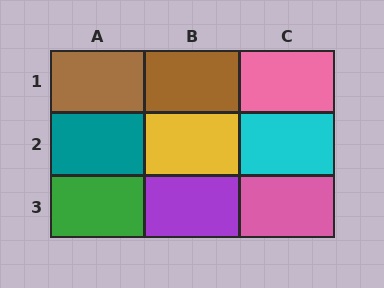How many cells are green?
1 cell is green.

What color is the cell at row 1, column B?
Brown.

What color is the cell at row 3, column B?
Purple.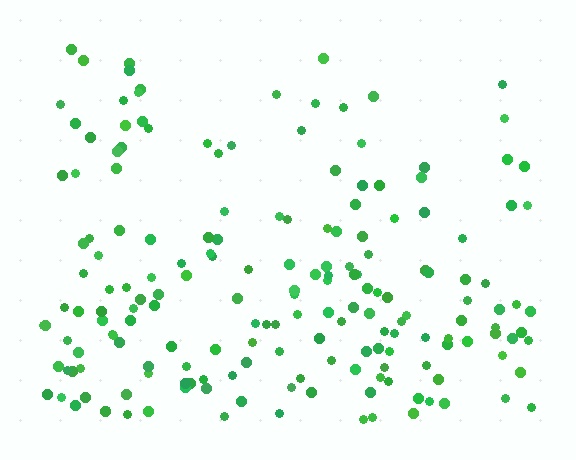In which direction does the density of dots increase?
From top to bottom, with the bottom side densest.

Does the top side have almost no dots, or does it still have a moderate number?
Still a moderate number, just noticeably fewer than the bottom.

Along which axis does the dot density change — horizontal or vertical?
Vertical.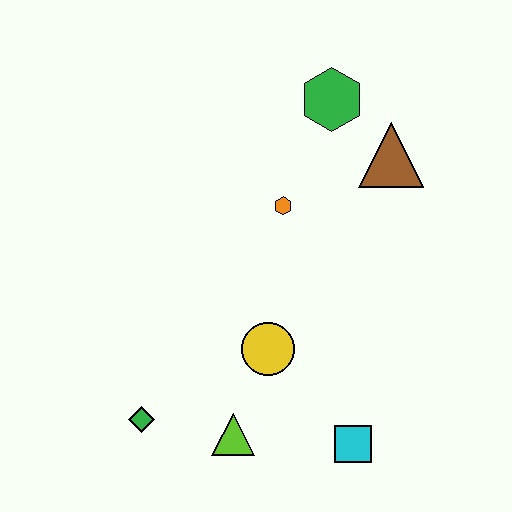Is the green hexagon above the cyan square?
Yes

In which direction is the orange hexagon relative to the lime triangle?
The orange hexagon is above the lime triangle.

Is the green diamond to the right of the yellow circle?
No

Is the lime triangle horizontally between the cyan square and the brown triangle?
No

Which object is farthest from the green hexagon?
The green diamond is farthest from the green hexagon.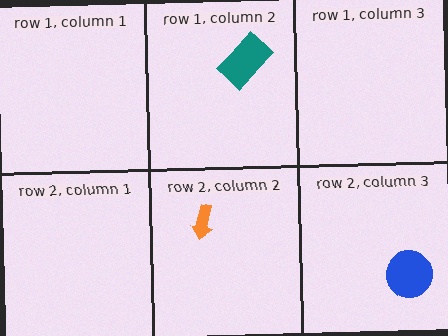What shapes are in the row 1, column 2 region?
The teal rectangle.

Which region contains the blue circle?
The row 2, column 3 region.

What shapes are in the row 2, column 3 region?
The blue circle.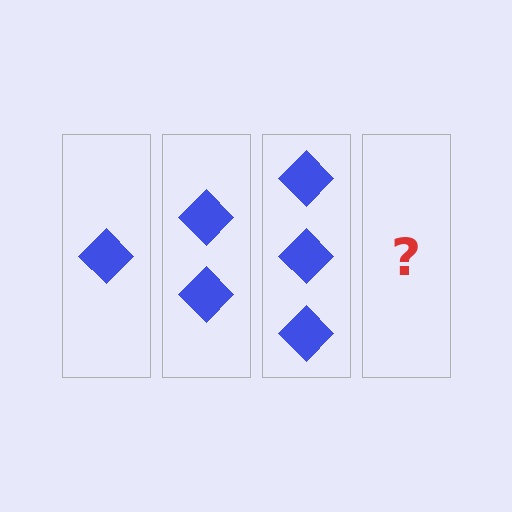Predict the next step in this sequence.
The next step is 4 diamonds.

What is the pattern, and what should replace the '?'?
The pattern is that each step adds one more diamond. The '?' should be 4 diamonds.